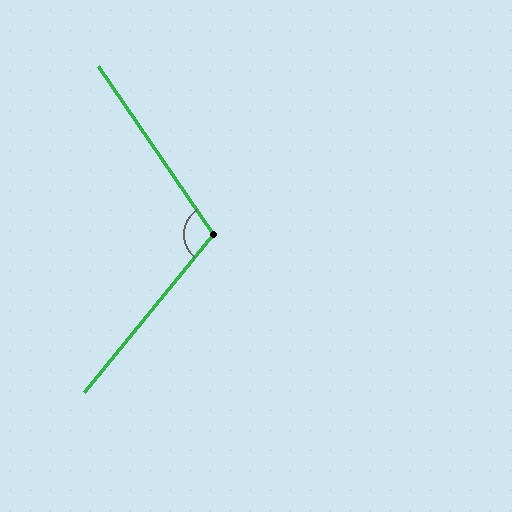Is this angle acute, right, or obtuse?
It is obtuse.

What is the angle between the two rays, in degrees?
Approximately 106 degrees.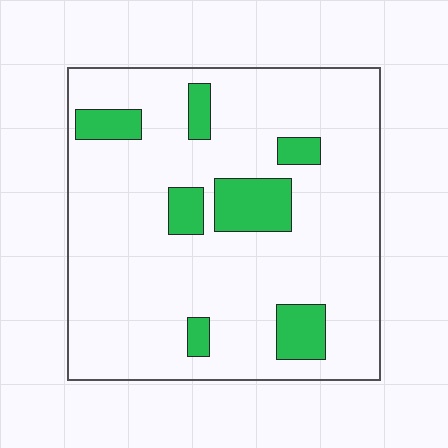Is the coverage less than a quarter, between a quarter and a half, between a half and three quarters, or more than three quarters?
Less than a quarter.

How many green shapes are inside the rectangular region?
7.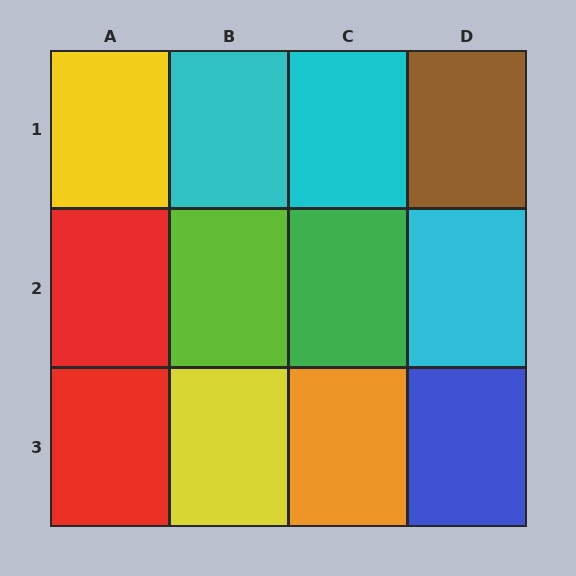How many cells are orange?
1 cell is orange.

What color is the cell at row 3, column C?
Orange.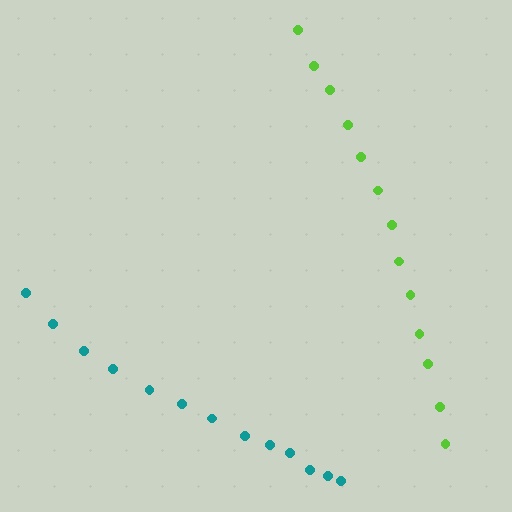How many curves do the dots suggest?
There are 2 distinct paths.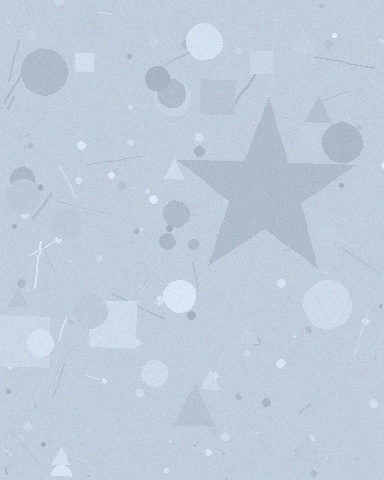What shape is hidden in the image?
A star is hidden in the image.